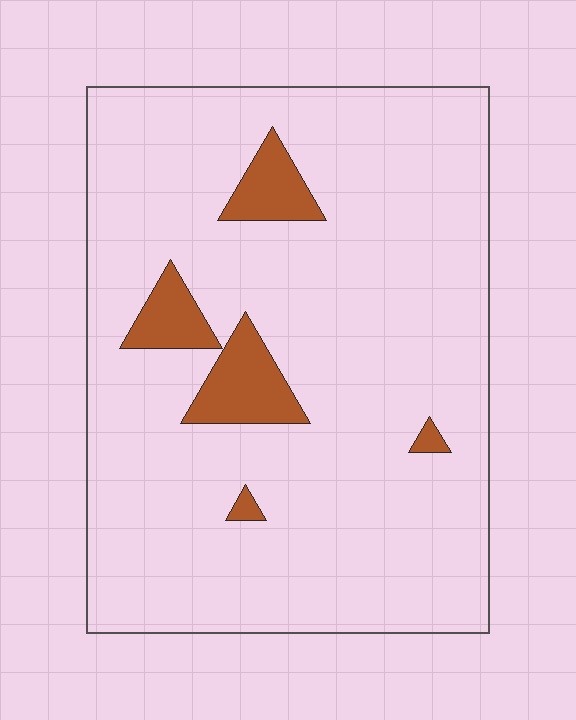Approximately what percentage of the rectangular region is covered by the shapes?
Approximately 10%.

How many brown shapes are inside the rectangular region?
5.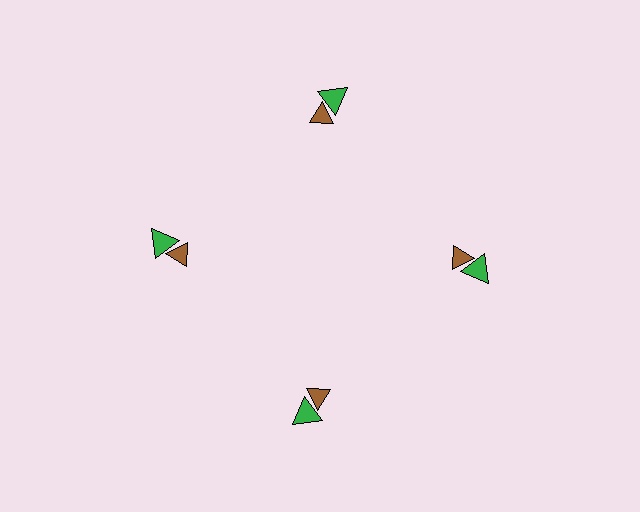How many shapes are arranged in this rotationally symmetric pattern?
There are 8 shapes, arranged in 4 groups of 2.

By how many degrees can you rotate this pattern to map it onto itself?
The pattern maps onto itself every 90 degrees of rotation.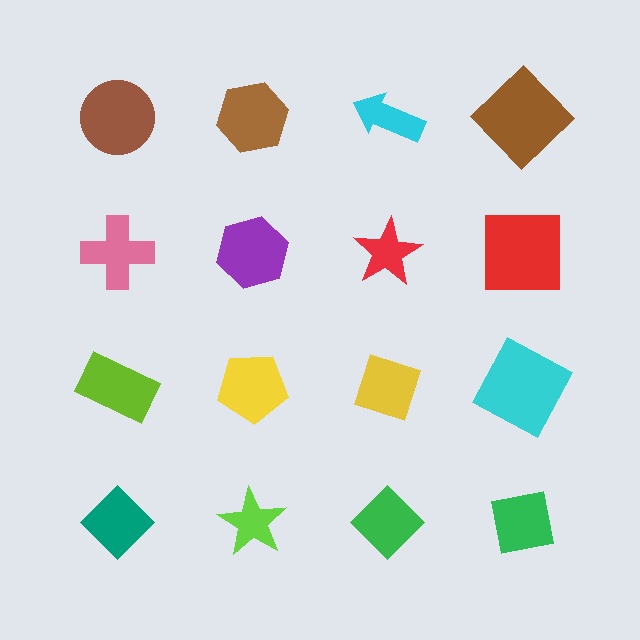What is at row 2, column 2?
A purple hexagon.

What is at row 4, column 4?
A green square.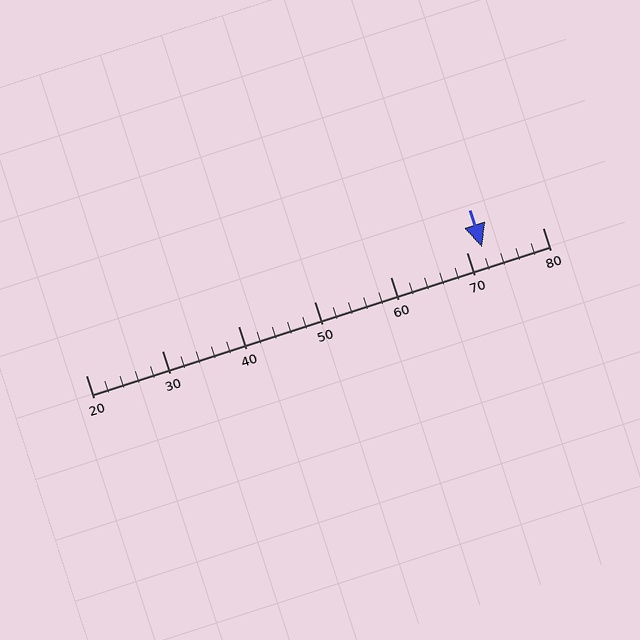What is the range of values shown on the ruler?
The ruler shows values from 20 to 80.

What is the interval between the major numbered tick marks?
The major tick marks are spaced 10 units apart.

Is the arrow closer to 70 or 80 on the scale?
The arrow is closer to 70.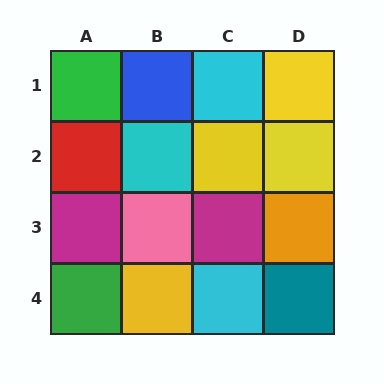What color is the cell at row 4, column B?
Yellow.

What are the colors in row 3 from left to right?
Magenta, pink, magenta, orange.